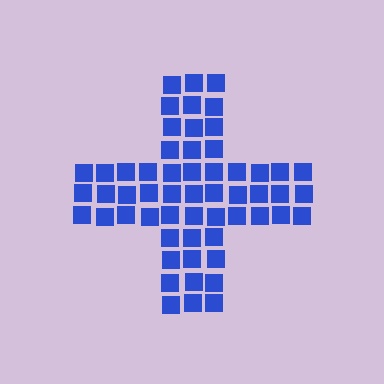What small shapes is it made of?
It is made of small squares.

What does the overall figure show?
The overall figure shows a cross.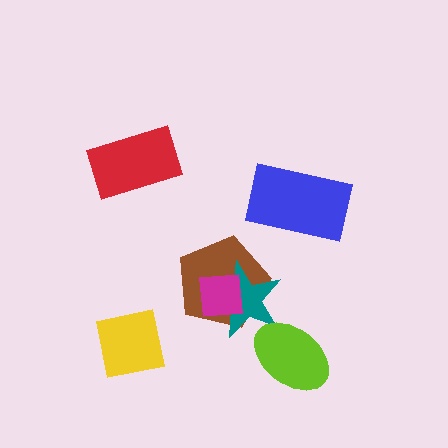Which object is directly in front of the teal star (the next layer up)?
The magenta square is directly in front of the teal star.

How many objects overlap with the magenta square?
2 objects overlap with the magenta square.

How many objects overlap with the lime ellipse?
1 object overlaps with the lime ellipse.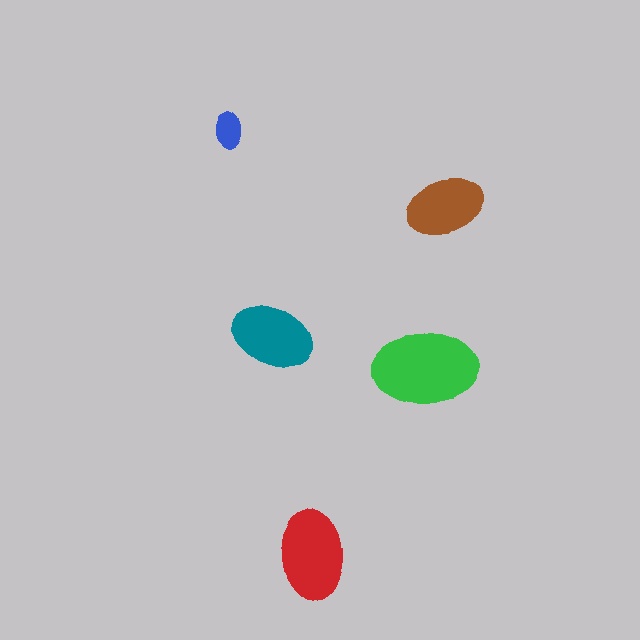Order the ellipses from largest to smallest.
the green one, the red one, the teal one, the brown one, the blue one.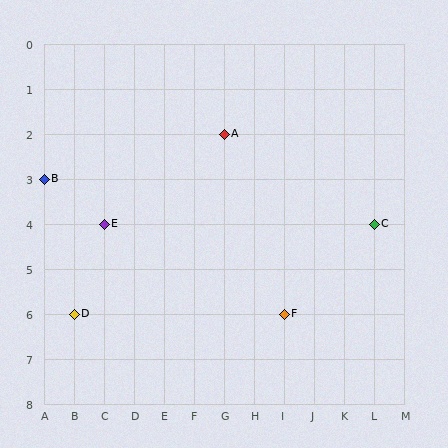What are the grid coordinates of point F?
Point F is at grid coordinates (I, 6).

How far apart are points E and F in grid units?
Points E and F are 6 columns and 2 rows apart (about 6.3 grid units diagonally).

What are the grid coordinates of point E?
Point E is at grid coordinates (C, 4).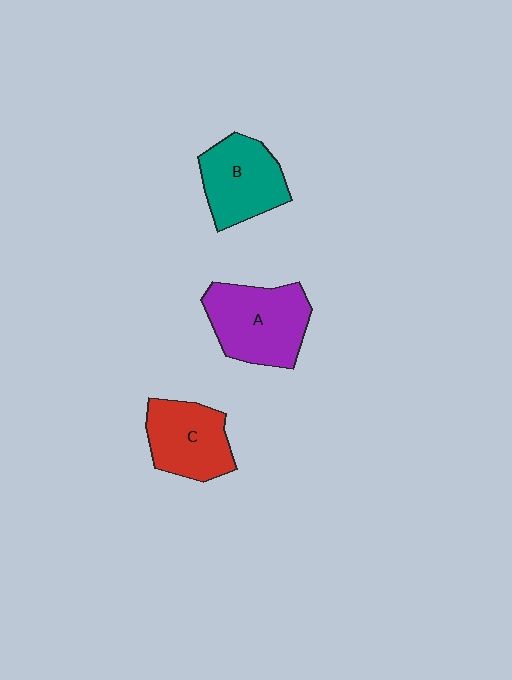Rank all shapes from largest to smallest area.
From largest to smallest: A (purple), B (teal), C (red).